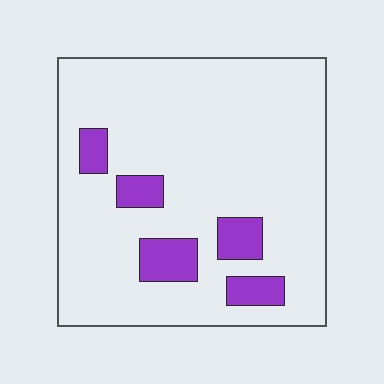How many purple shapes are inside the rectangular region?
5.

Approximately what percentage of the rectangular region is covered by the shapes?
Approximately 15%.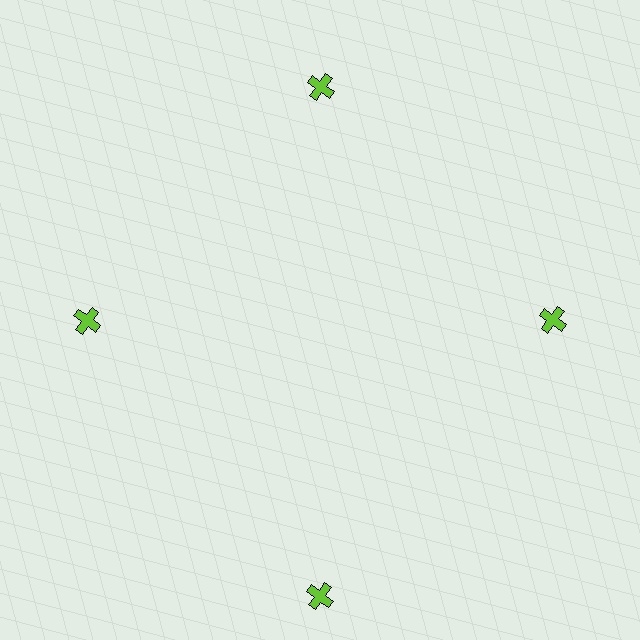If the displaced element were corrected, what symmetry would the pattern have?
It would have 4-fold rotational symmetry — the pattern would map onto itself every 90 degrees.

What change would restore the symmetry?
The symmetry would be restored by moving it inward, back onto the ring so that all 4 crosses sit at equal angles and equal distance from the center.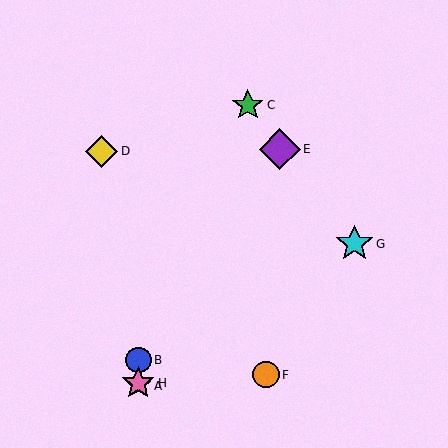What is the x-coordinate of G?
Object G is at x≈355.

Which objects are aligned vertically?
Objects A, B, H are aligned vertically.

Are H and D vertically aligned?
No, H is at x≈138 and D is at x≈102.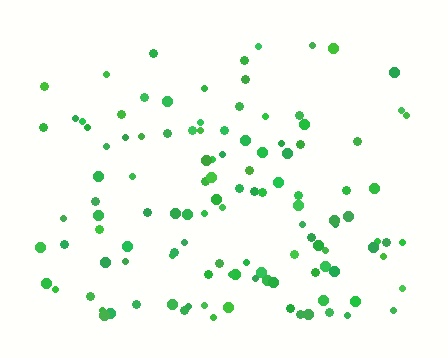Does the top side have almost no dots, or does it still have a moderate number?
Still a moderate number, just noticeably fewer than the bottom.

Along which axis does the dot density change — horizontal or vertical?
Vertical.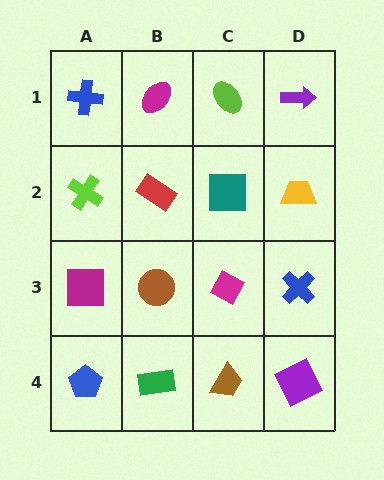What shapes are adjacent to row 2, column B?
A magenta ellipse (row 1, column B), a brown circle (row 3, column B), a lime cross (row 2, column A), a teal square (row 2, column C).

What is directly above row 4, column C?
A magenta diamond.